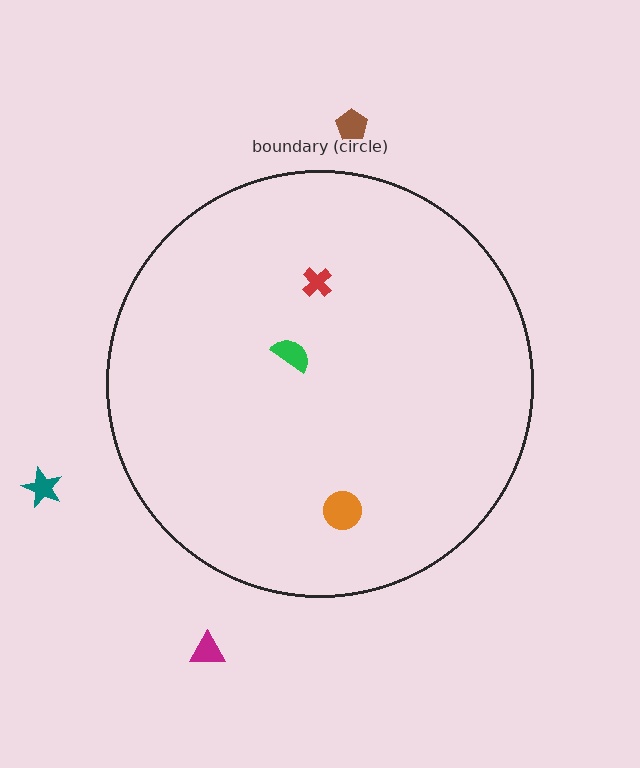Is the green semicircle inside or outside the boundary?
Inside.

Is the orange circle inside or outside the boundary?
Inside.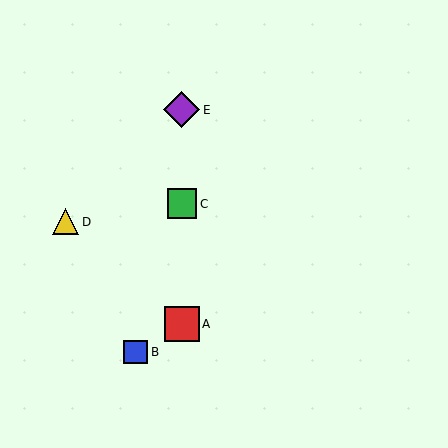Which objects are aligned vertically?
Objects A, C, E are aligned vertically.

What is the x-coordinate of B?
Object B is at x≈136.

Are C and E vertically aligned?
Yes, both are at x≈182.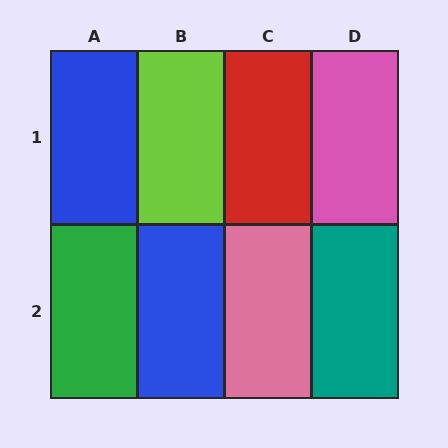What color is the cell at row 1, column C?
Red.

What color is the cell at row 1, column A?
Blue.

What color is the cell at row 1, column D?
Pink.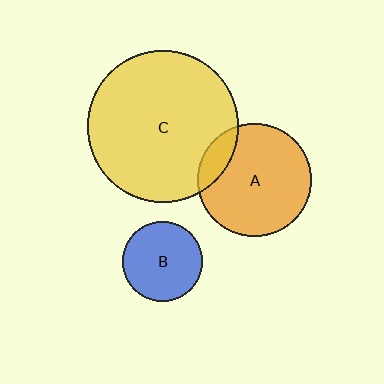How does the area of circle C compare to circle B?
Approximately 3.6 times.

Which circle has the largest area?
Circle C (yellow).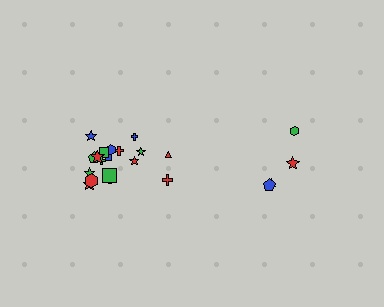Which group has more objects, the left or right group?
The left group.